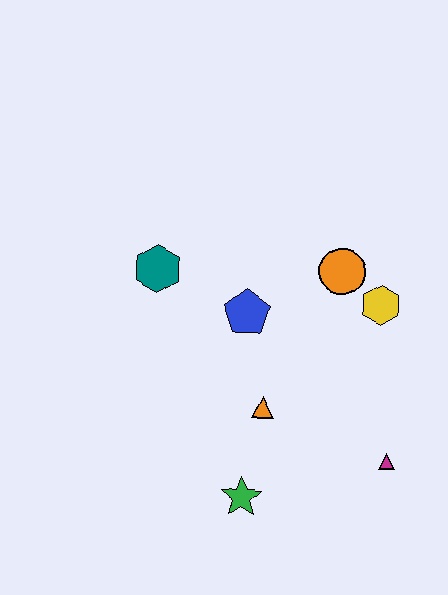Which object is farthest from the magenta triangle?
The teal hexagon is farthest from the magenta triangle.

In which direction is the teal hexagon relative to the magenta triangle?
The teal hexagon is to the left of the magenta triangle.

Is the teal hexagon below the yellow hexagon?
No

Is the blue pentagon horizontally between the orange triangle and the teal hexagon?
Yes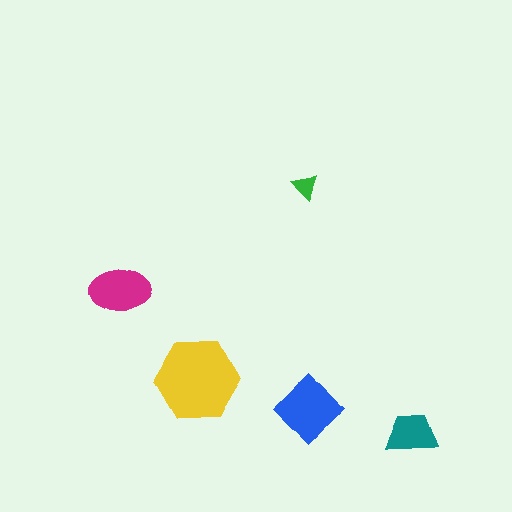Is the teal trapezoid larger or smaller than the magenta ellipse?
Smaller.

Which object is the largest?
The yellow hexagon.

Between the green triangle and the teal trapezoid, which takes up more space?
The teal trapezoid.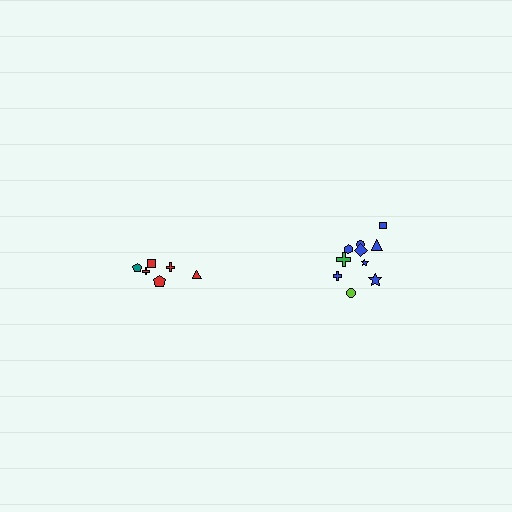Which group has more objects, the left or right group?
The right group.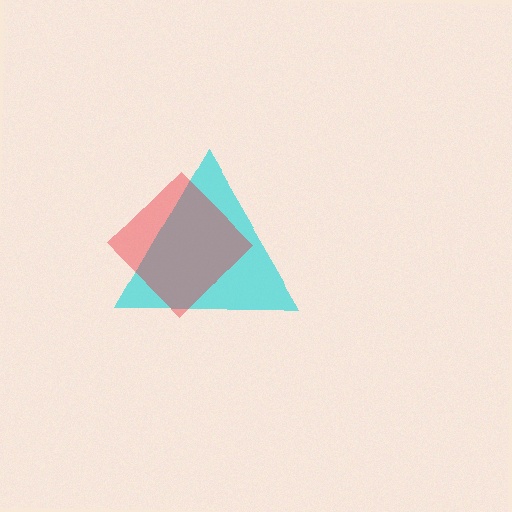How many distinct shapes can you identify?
There are 2 distinct shapes: a cyan triangle, a red diamond.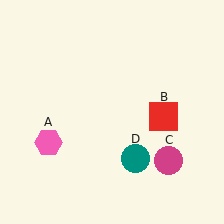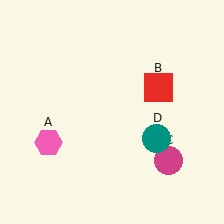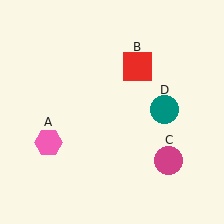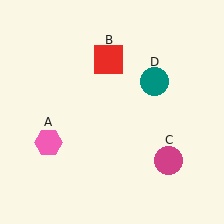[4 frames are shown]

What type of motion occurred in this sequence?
The red square (object B), teal circle (object D) rotated counterclockwise around the center of the scene.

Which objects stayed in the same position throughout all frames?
Pink hexagon (object A) and magenta circle (object C) remained stationary.